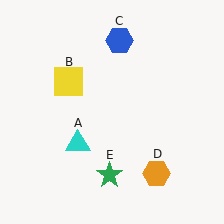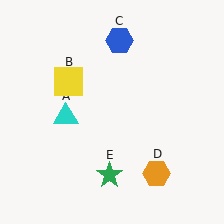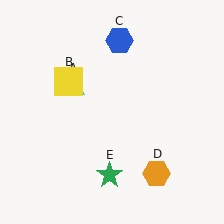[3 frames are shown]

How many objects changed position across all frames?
1 object changed position: cyan triangle (object A).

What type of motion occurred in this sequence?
The cyan triangle (object A) rotated clockwise around the center of the scene.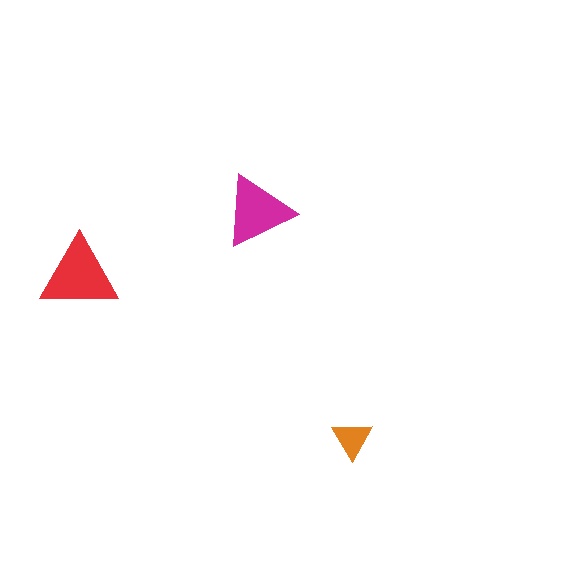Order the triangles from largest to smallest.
the red one, the magenta one, the orange one.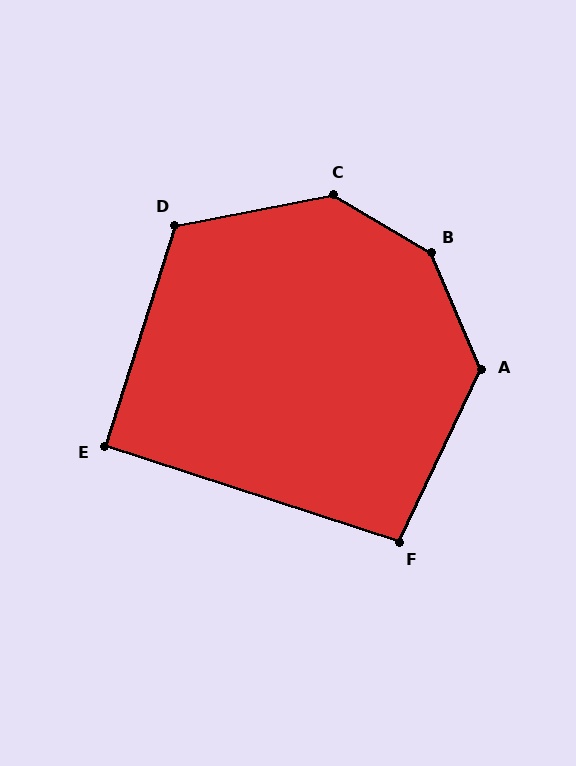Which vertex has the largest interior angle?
B, at approximately 144 degrees.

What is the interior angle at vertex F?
Approximately 97 degrees (obtuse).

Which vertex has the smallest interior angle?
E, at approximately 90 degrees.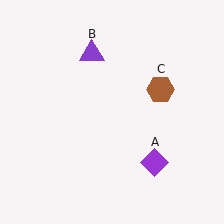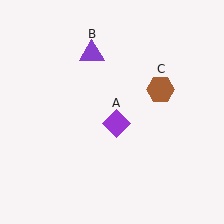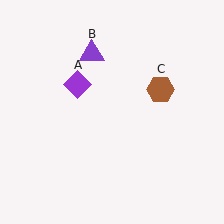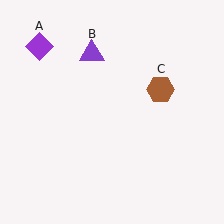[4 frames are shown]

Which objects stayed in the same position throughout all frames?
Purple triangle (object B) and brown hexagon (object C) remained stationary.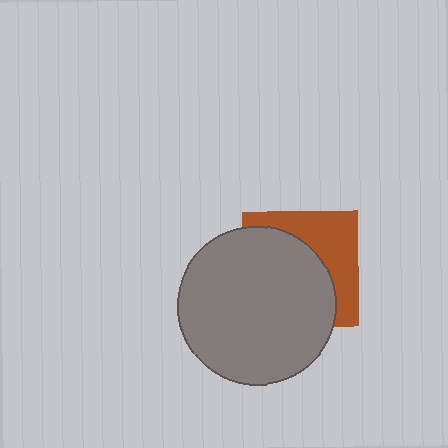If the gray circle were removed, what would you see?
You would see the complete brown square.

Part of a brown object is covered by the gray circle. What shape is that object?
It is a square.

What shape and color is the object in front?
The object in front is a gray circle.